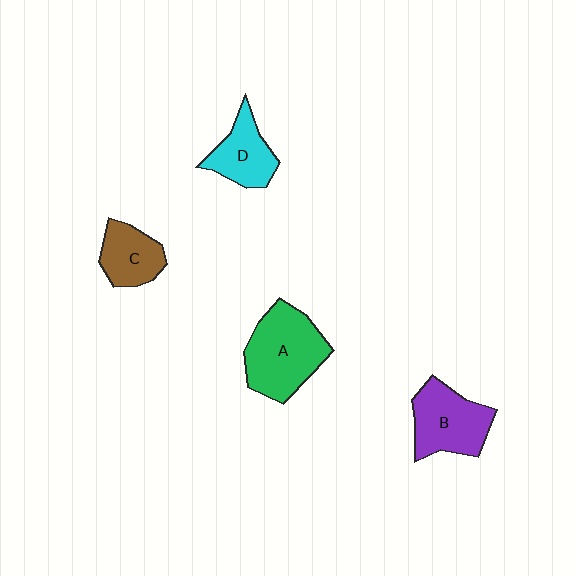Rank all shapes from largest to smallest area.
From largest to smallest: A (green), B (purple), D (cyan), C (brown).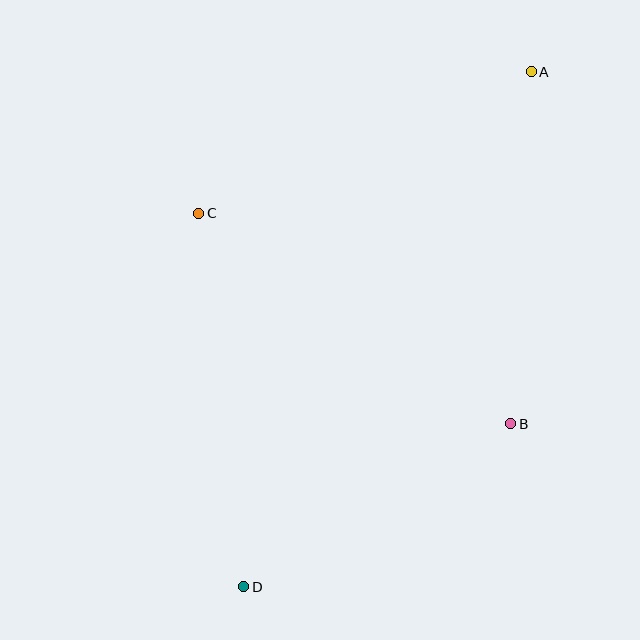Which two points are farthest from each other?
Points A and D are farthest from each other.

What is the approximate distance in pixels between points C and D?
The distance between C and D is approximately 376 pixels.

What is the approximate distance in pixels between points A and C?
The distance between A and C is approximately 362 pixels.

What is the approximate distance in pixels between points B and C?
The distance between B and C is approximately 376 pixels.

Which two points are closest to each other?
Points B and D are closest to each other.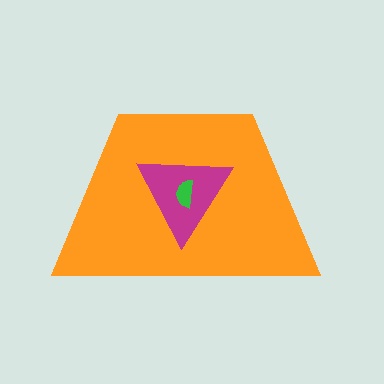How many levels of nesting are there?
3.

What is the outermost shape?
The orange trapezoid.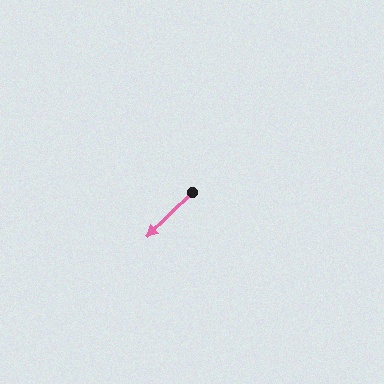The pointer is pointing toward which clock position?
Roughly 8 o'clock.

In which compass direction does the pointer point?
Southwest.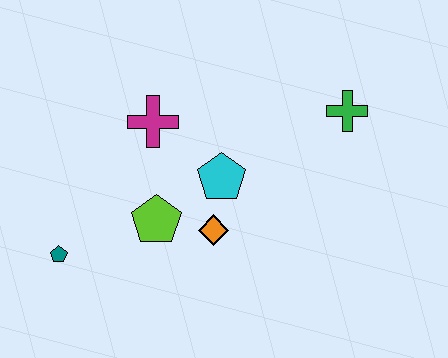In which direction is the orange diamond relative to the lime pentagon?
The orange diamond is to the right of the lime pentagon.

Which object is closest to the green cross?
The cyan pentagon is closest to the green cross.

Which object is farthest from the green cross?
The teal pentagon is farthest from the green cross.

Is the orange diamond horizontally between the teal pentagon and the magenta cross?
No